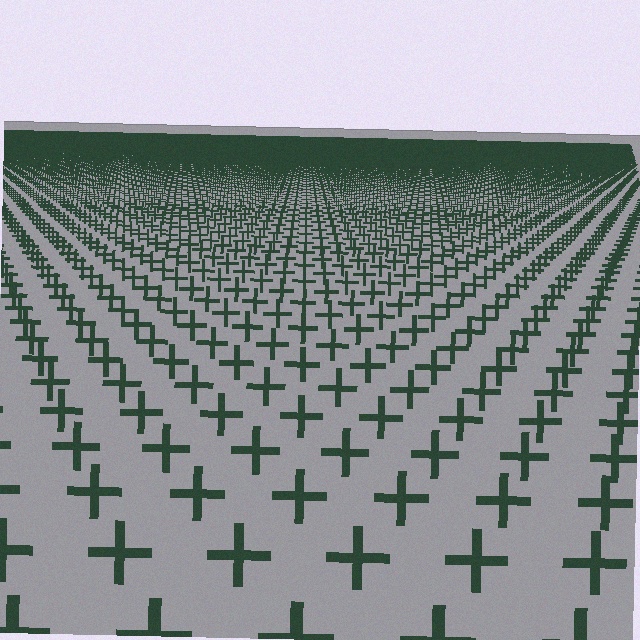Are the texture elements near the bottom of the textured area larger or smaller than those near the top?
Larger. Near the bottom, elements are closer to the viewer and appear at a bigger on-screen size.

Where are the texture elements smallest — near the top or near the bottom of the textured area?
Near the top.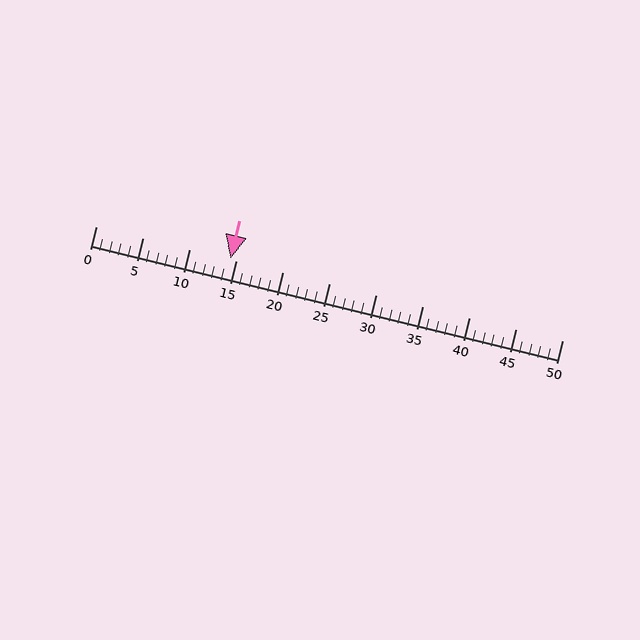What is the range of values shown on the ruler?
The ruler shows values from 0 to 50.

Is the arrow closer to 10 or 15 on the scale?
The arrow is closer to 15.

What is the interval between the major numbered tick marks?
The major tick marks are spaced 5 units apart.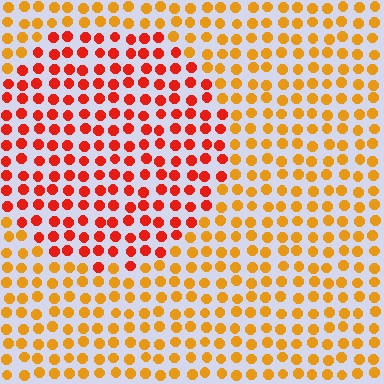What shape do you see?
I see a circle.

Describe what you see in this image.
The image is filled with small orange elements in a uniform arrangement. A circle-shaped region is visible where the elements are tinted to a slightly different hue, forming a subtle color boundary.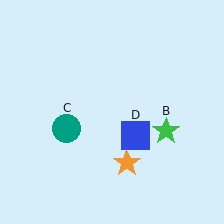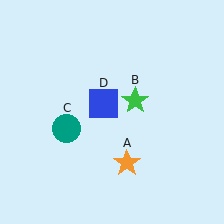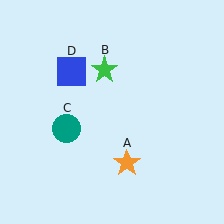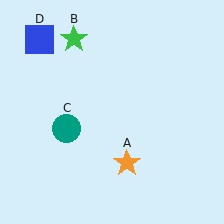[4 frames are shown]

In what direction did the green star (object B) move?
The green star (object B) moved up and to the left.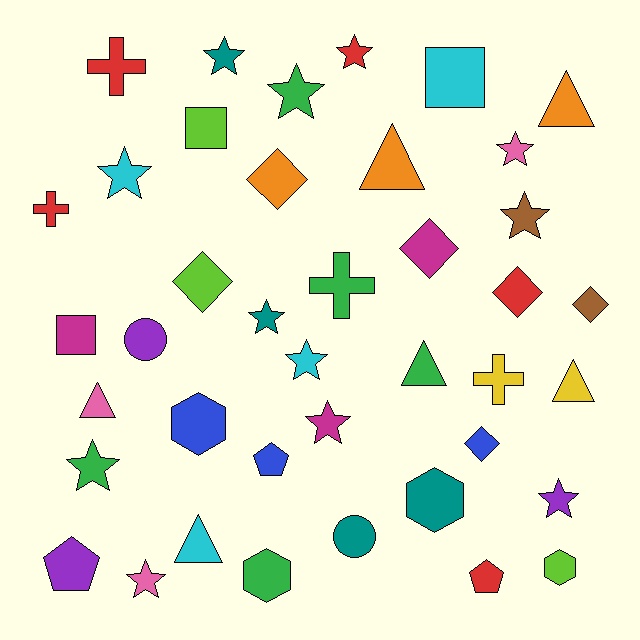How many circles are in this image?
There are 2 circles.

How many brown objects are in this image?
There are 2 brown objects.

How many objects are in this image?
There are 40 objects.